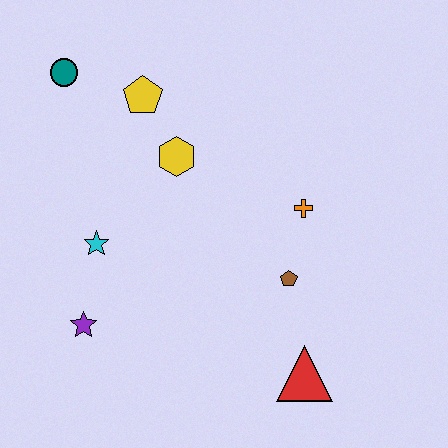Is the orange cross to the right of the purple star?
Yes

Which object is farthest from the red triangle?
The teal circle is farthest from the red triangle.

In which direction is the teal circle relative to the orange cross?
The teal circle is to the left of the orange cross.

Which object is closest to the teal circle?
The yellow pentagon is closest to the teal circle.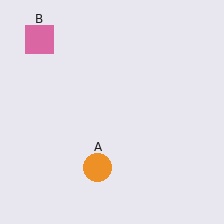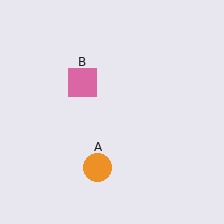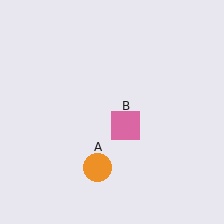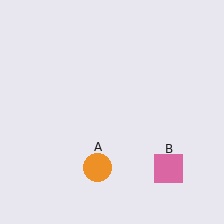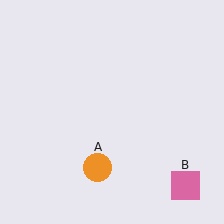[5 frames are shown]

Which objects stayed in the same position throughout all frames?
Orange circle (object A) remained stationary.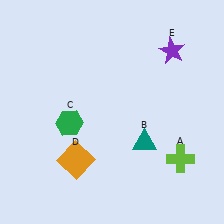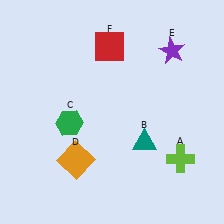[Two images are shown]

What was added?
A red square (F) was added in Image 2.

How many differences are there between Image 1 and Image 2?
There is 1 difference between the two images.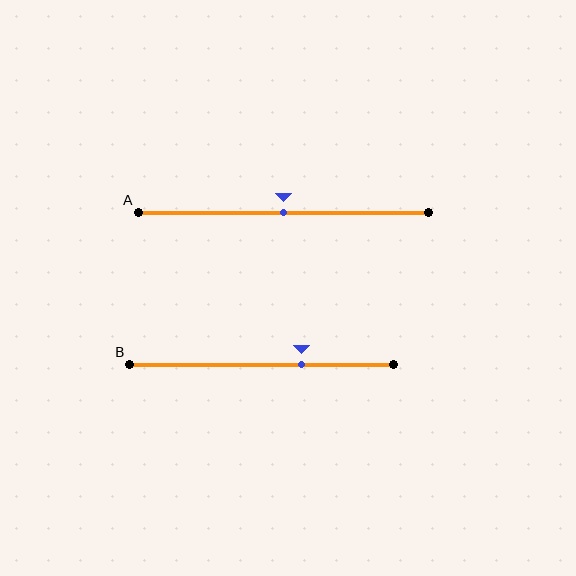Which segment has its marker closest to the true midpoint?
Segment A has its marker closest to the true midpoint.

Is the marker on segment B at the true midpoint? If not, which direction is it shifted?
No, the marker on segment B is shifted to the right by about 15% of the segment length.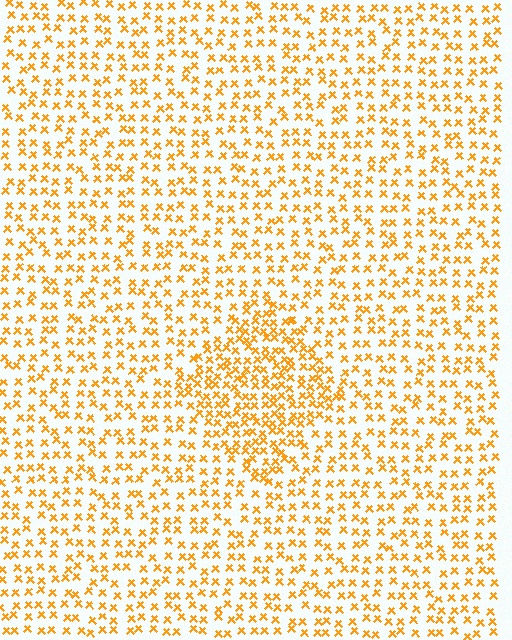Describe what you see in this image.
The image contains small orange elements arranged at two different densities. A diamond-shaped region is visible where the elements are more densely packed than the surrounding area.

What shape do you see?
I see a diamond.